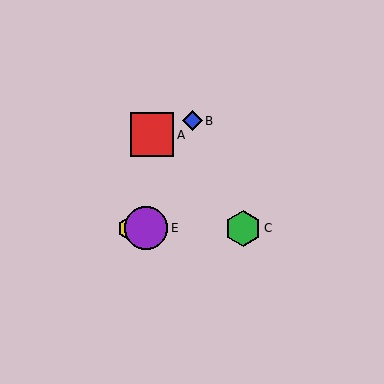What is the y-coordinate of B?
Object B is at y≈121.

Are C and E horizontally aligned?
Yes, both are at y≈228.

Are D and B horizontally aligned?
No, D is at y≈228 and B is at y≈121.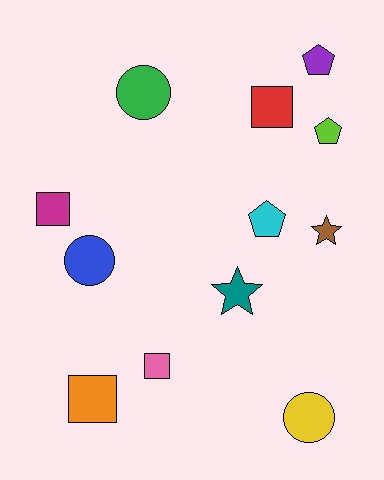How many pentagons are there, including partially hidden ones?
There are 3 pentagons.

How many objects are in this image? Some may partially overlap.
There are 12 objects.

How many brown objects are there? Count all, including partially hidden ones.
There is 1 brown object.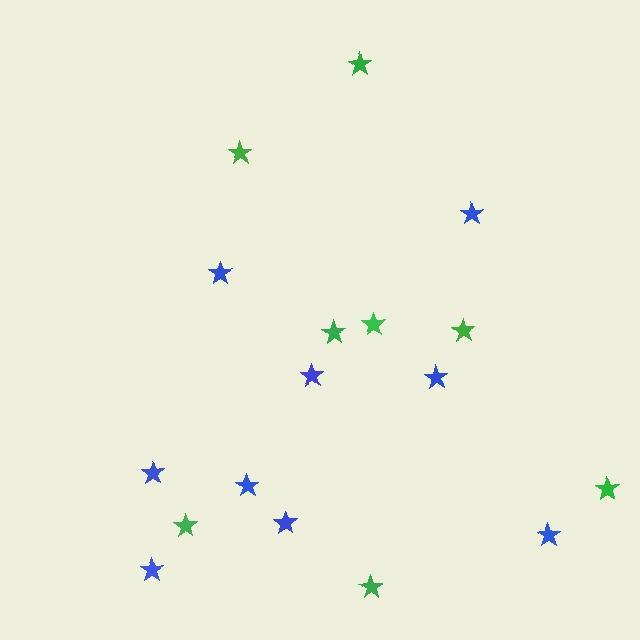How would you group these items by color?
There are 2 groups: one group of blue stars (9) and one group of green stars (8).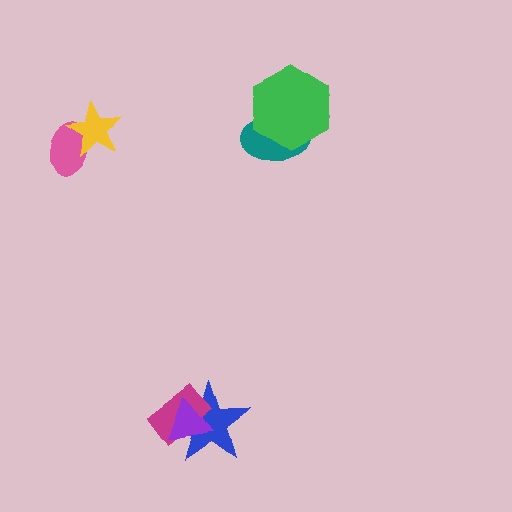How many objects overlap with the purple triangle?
2 objects overlap with the purple triangle.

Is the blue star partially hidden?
Yes, it is partially covered by another shape.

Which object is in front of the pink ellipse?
The yellow star is in front of the pink ellipse.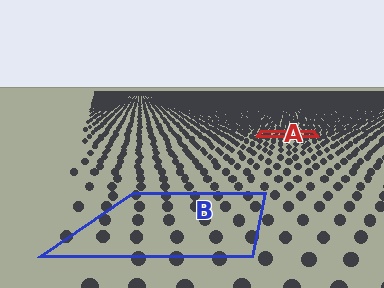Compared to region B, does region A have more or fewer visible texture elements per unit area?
Region A has more texture elements per unit area — they are packed more densely because it is farther away.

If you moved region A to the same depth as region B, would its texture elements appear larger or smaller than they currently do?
They would appear larger. At a closer depth, the same texture elements are projected at a bigger on-screen size.